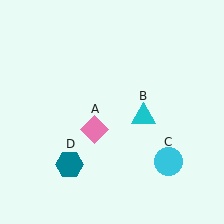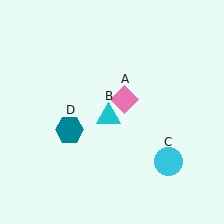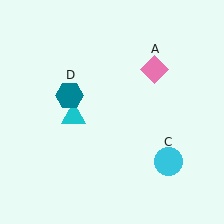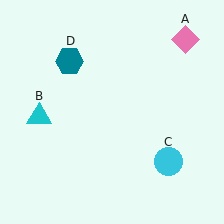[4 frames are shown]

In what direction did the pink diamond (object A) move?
The pink diamond (object A) moved up and to the right.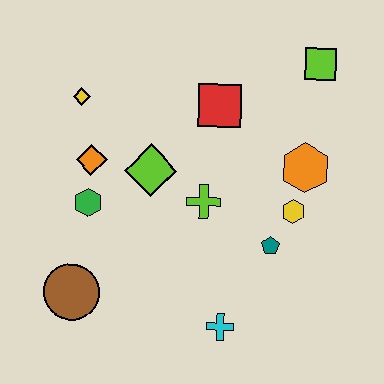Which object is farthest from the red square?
The brown circle is farthest from the red square.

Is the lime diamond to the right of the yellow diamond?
Yes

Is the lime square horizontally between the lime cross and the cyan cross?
No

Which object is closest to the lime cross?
The lime diamond is closest to the lime cross.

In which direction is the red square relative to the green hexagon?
The red square is to the right of the green hexagon.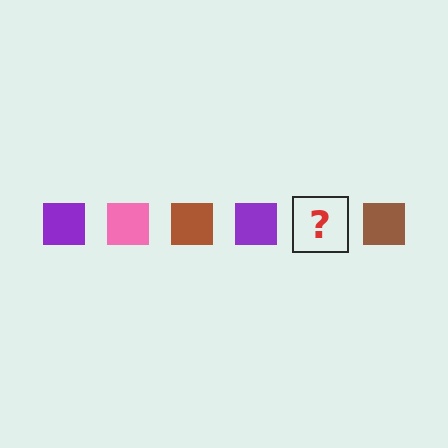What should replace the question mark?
The question mark should be replaced with a pink square.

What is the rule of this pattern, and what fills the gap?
The rule is that the pattern cycles through purple, pink, brown squares. The gap should be filled with a pink square.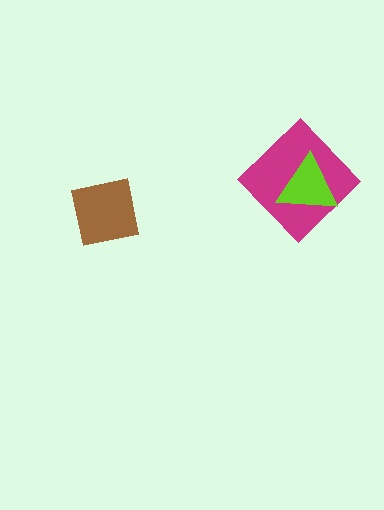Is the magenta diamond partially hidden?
Yes, it is partially covered by another shape.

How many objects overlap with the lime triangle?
1 object overlaps with the lime triangle.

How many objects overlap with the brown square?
0 objects overlap with the brown square.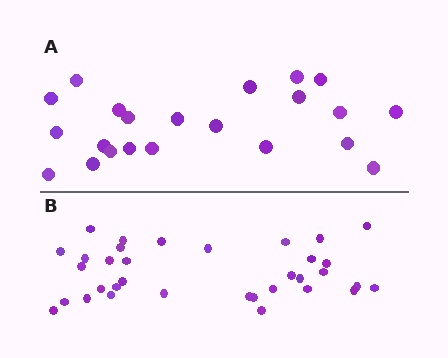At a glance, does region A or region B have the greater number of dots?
Region B (the bottom region) has more dots.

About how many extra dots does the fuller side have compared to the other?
Region B has roughly 12 or so more dots than region A.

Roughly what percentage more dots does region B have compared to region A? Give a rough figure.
About 55% more.